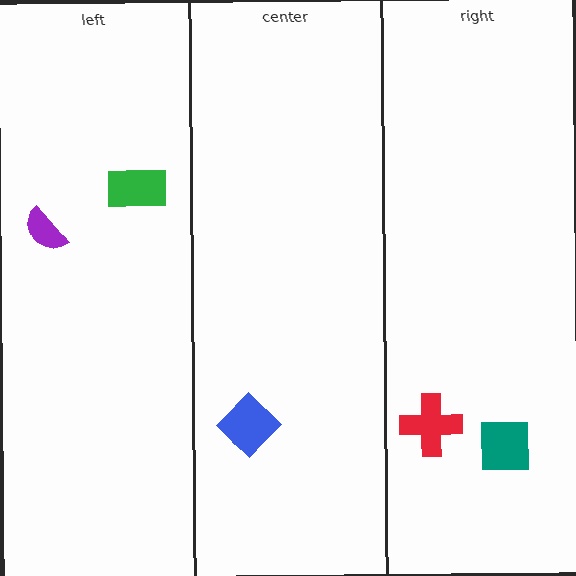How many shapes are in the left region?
2.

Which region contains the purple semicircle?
The left region.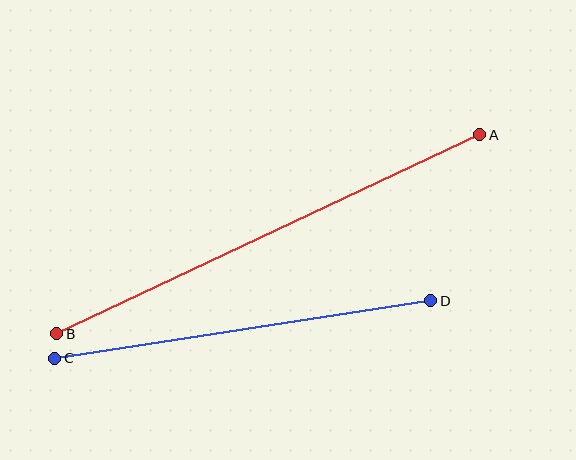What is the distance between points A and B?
The distance is approximately 467 pixels.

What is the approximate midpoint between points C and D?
The midpoint is at approximately (243, 329) pixels.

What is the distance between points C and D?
The distance is approximately 380 pixels.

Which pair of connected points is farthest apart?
Points A and B are farthest apart.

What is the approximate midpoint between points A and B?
The midpoint is at approximately (268, 234) pixels.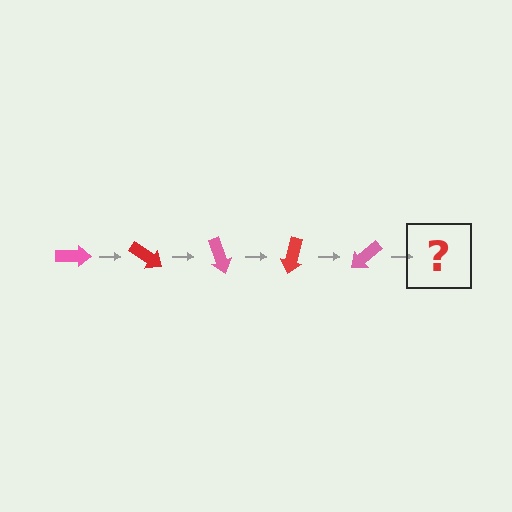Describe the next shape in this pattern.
It should be a red arrow, rotated 175 degrees from the start.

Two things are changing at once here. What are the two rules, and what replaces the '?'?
The two rules are that it rotates 35 degrees each step and the color cycles through pink and red. The '?' should be a red arrow, rotated 175 degrees from the start.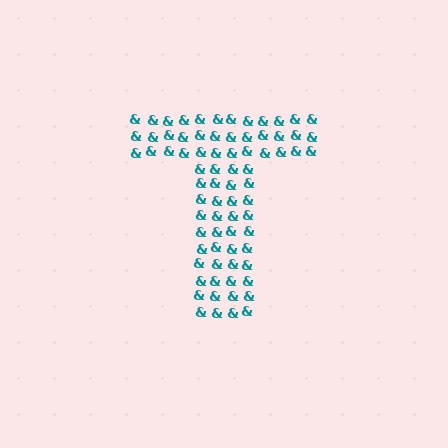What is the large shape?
The large shape is the letter T.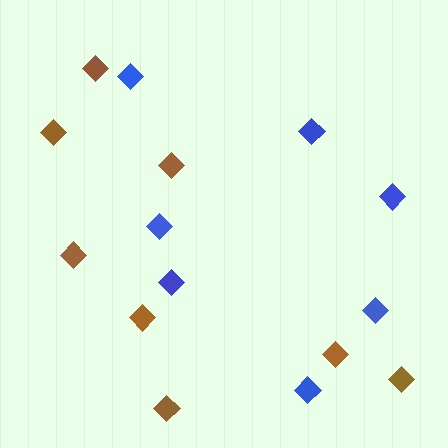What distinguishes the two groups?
There are 2 groups: one group of blue diamonds (7) and one group of brown diamonds (8).